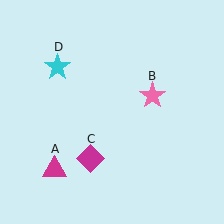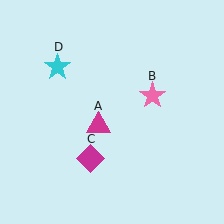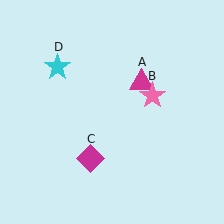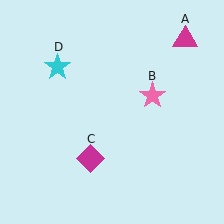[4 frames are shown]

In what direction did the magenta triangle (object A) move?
The magenta triangle (object A) moved up and to the right.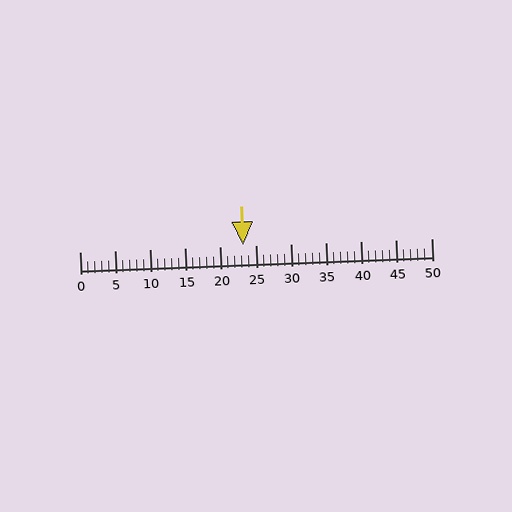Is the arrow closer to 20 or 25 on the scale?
The arrow is closer to 25.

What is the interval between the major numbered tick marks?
The major tick marks are spaced 5 units apart.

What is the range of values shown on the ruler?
The ruler shows values from 0 to 50.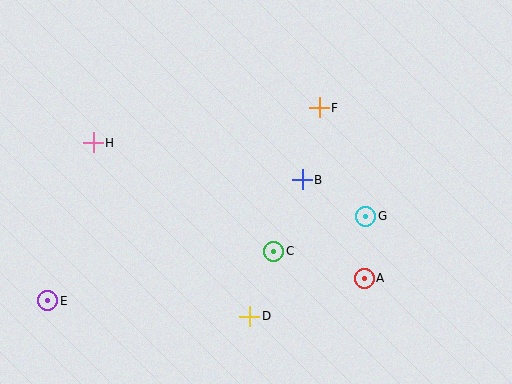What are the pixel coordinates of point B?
Point B is at (302, 180).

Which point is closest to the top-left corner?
Point H is closest to the top-left corner.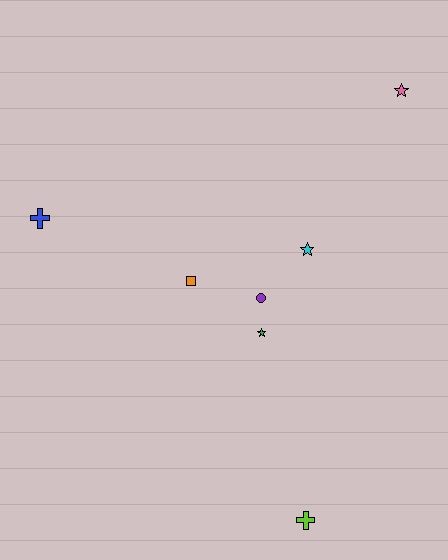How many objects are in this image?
There are 7 objects.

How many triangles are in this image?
There are no triangles.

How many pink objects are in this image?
There is 1 pink object.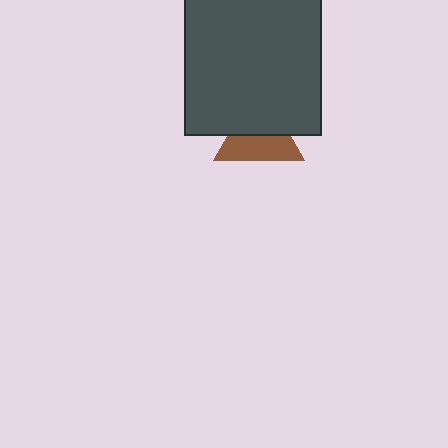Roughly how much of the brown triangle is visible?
About half of it is visible (roughly 54%).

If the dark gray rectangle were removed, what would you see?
You would see the complete brown triangle.